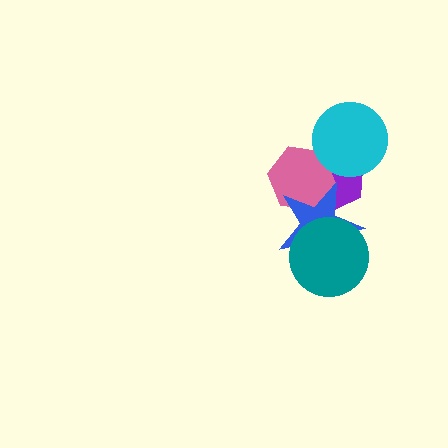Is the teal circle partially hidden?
No, no other shape covers it.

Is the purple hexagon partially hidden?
Yes, it is partially covered by another shape.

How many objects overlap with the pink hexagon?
3 objects overlap with the pink hexagon.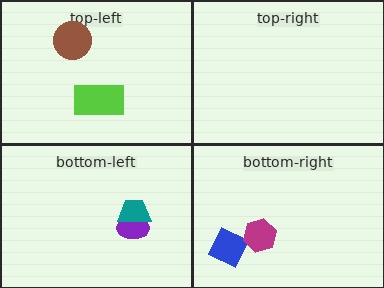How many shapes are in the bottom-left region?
2.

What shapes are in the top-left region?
The brown circle, the lime rectangle.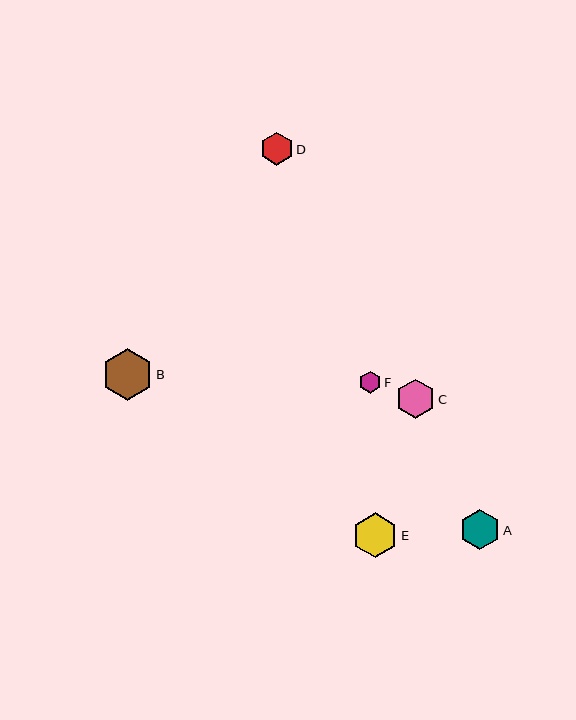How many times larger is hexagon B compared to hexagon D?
Hexagon B is approximately 1.6 times the size of hexagon D.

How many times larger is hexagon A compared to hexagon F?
Hexagon A is approximately 1.9 times the size of hexagon F.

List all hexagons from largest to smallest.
From largest to smallest: B, E, A, C, D, F.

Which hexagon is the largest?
Hexagon B is the largest with a size of approximately 51 pixels.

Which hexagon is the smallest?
Hexagon F is the smallest with a size of approximately 22 pixels.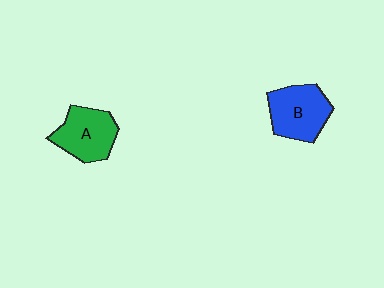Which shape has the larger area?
Shape B (blue).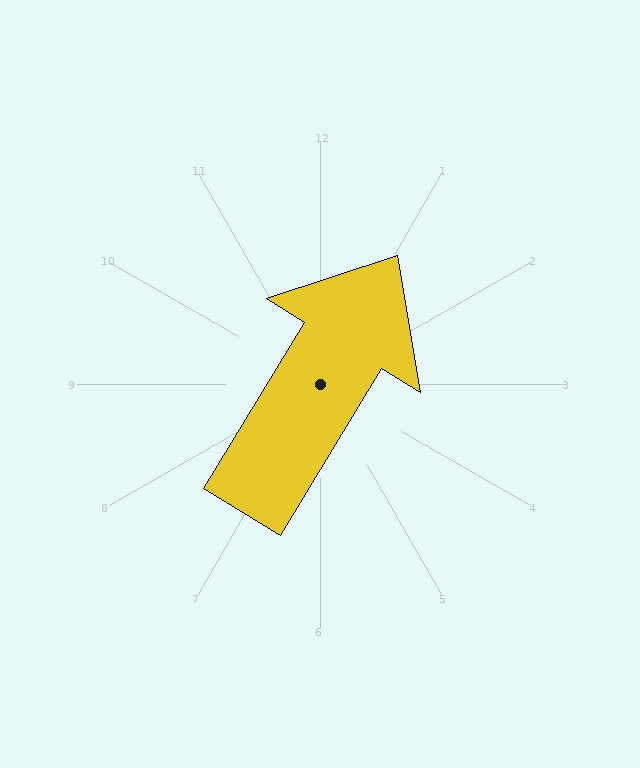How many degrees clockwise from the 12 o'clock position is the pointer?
Approximately 31 degrees.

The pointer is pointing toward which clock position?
Roughly 1 o'clock.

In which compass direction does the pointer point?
Northeast.